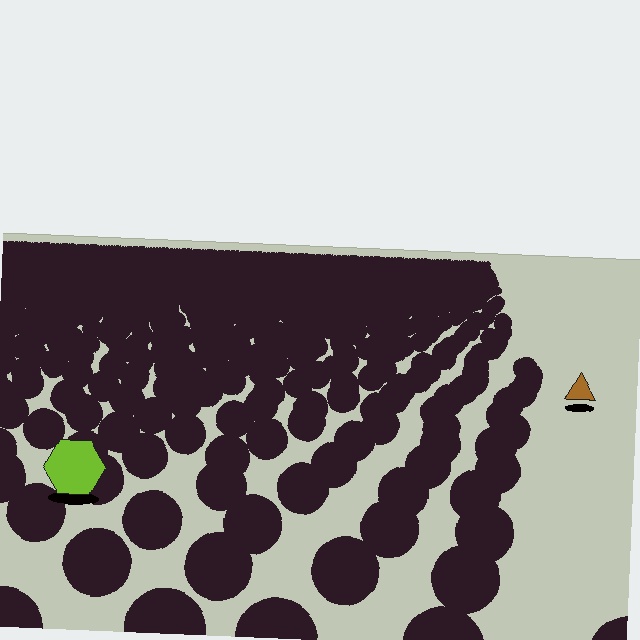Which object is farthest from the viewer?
The brown triangle is farthest from the viewer. It appears smaller and the ground texture around it is denser.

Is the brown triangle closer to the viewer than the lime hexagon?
No. The lime hexagon is closer — you can tell from the texture gradient: the ground texture is coarser near it.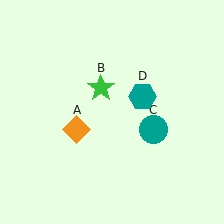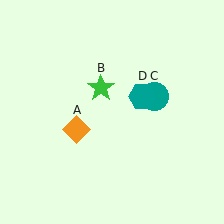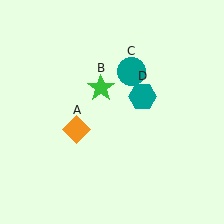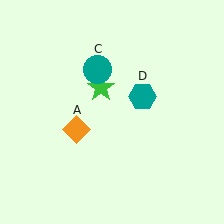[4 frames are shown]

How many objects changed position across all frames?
1 object changed position: teal circle (object C).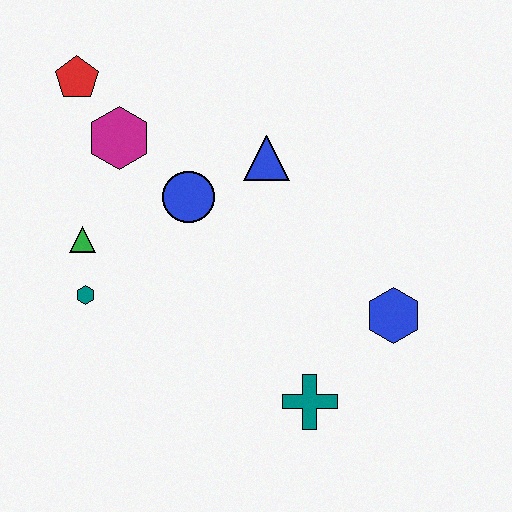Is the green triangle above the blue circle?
No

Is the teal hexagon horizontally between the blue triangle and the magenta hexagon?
No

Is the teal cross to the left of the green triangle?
No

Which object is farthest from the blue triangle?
The teal cross is farthest from the blue triangle.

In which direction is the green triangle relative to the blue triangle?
The green triangle is to the left of the blue triangle.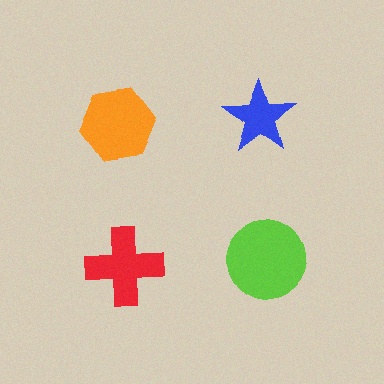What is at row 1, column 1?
An orange hexagon.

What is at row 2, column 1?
A red cross.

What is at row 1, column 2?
A blue star.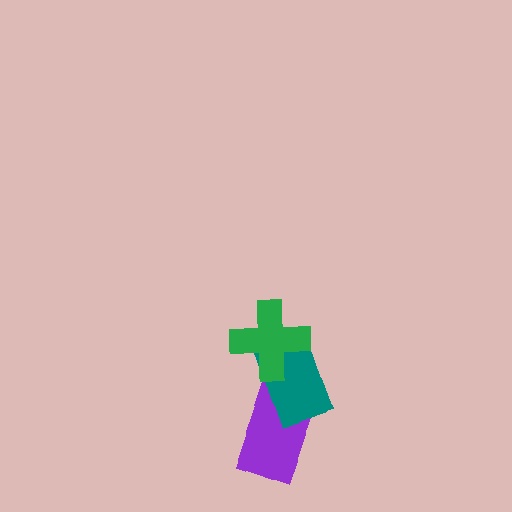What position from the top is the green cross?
The green cross is 1st from the top.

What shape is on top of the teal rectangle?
The green cross is on top of the teal rectangle.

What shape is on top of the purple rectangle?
The teal rectangle is on top of the purple rectangle.